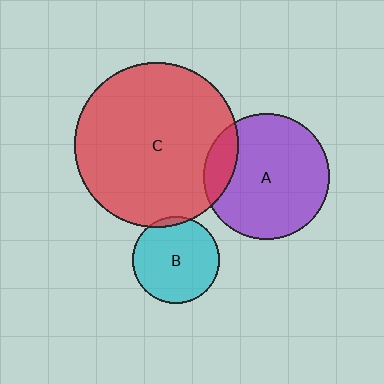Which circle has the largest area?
Circle C (red).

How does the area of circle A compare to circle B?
Approximately 2.1 times.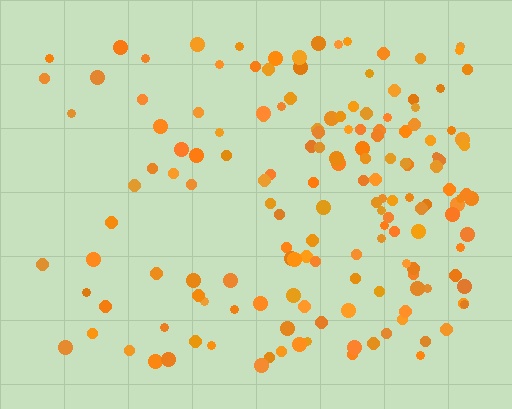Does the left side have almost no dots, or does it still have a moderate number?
Still a moderate number, just noticeably fewer than the right.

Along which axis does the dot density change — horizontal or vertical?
Horizontal.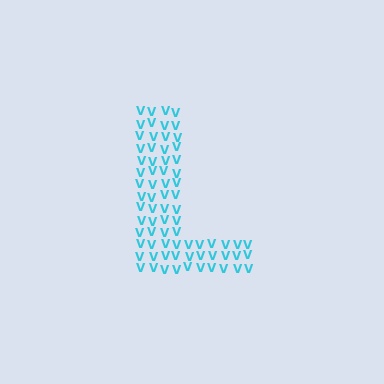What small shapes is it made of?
It is made of small letter V's.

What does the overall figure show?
The overall figure shows the letter L.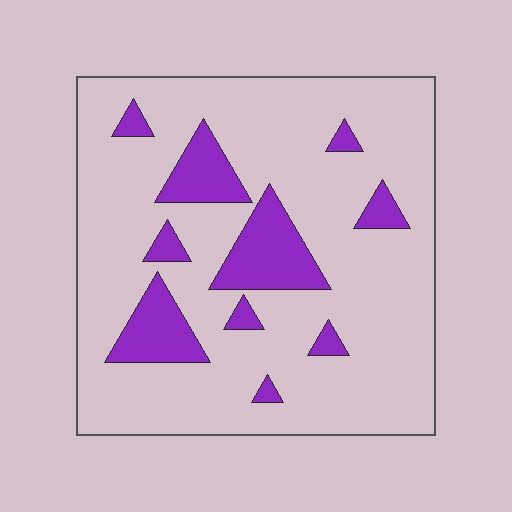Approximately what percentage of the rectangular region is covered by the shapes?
Approximately 15%.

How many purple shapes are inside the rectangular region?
10.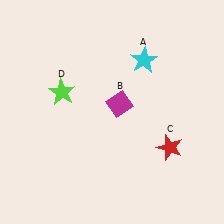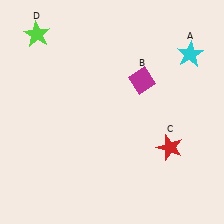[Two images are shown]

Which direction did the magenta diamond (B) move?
The magenta diamond (B) moved up.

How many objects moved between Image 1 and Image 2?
3 objects moved between the two images.